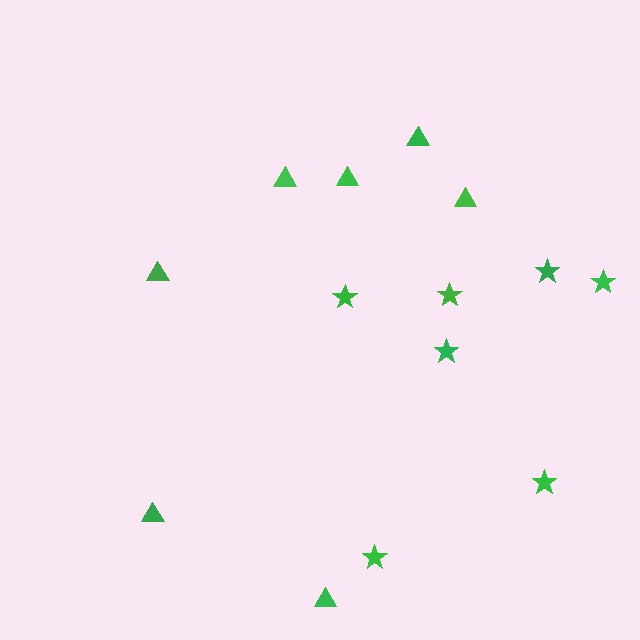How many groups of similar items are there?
There are 2 groups: one group of triangles (7) and one group of stars (7).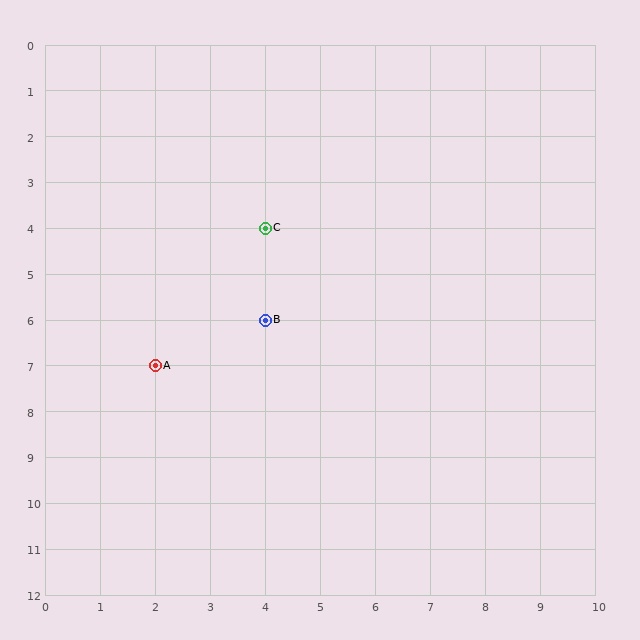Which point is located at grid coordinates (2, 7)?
Point A is at (2, 7).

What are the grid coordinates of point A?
Point A is at grid coordinates (2, 7).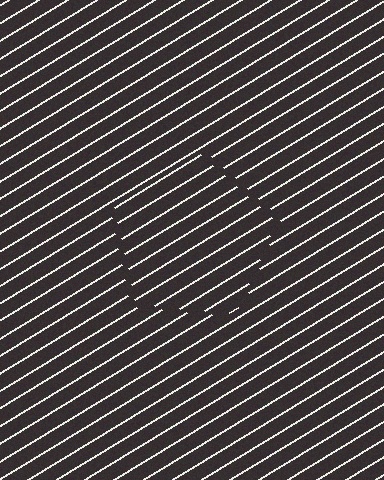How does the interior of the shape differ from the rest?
The interior of the shape contains the same grating, shifted by half a period — the contour is defined by the phase discontinuity where line-ends from the inner and outer gratings abut.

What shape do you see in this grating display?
An illusory pentagon. The interior of the shape contains the same grating, shifted by half a period — the contour is defined by the phase discontinuity where line-ends from the inner and outer gratings abut.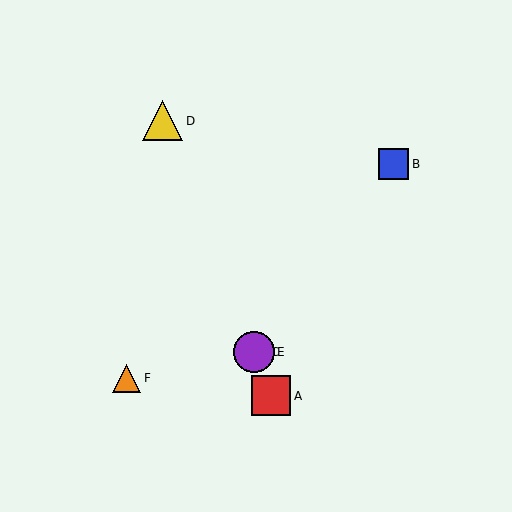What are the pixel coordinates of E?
Object E is at (254, 352).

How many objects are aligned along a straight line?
4 objects (A, C, D, E) are aligned along a straight line.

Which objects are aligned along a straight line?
Objects A, C, D, E are aligned along a straight line.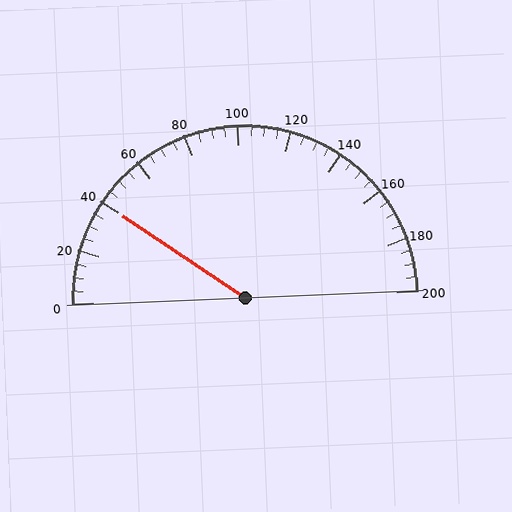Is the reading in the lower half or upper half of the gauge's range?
The reading is in the lower half of the range (0 to 200).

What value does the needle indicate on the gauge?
The needle indicates approximately 40.